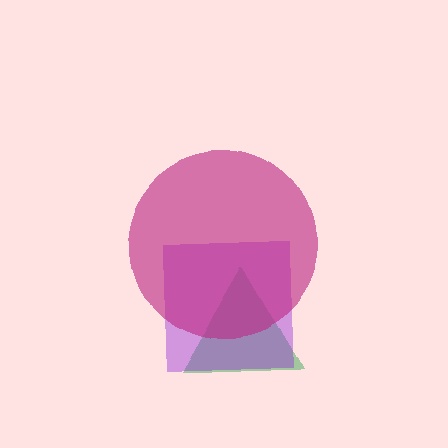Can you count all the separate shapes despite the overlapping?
Yes, there are 3 separate shapes.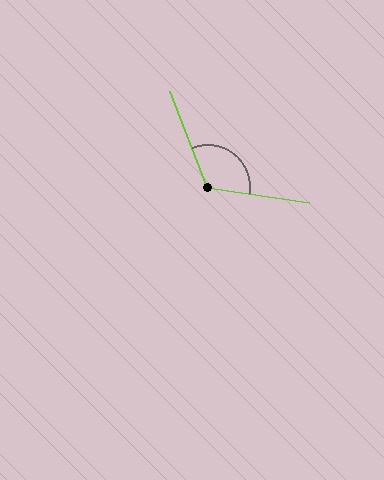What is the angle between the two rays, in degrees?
Approximately 120 degrees.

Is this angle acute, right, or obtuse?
It is obtuse.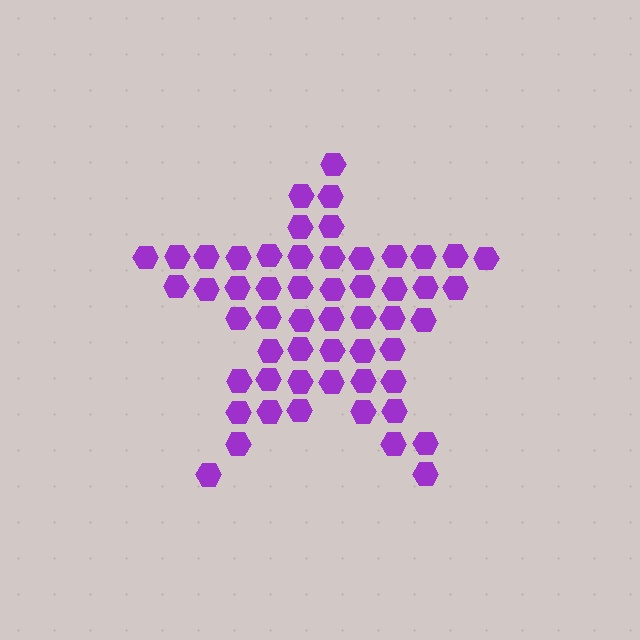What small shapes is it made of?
It is made of small hexagons.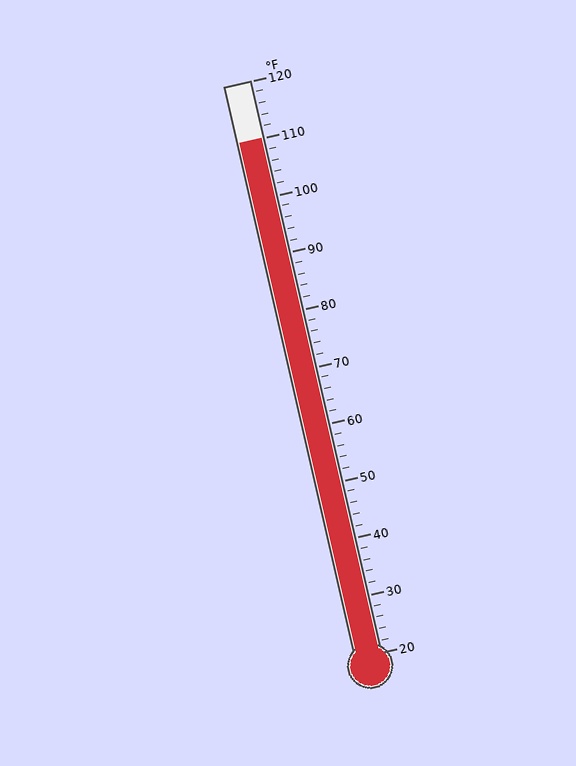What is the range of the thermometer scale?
The thermometer scale ranges from 20°F to 120°F.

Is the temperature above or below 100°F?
The temperature is above 100°F.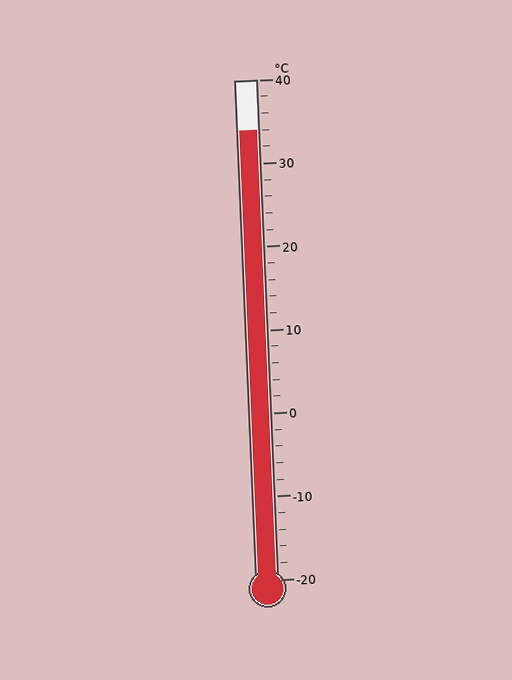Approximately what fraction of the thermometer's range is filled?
The thermometer is filled to approximately 90% of its range.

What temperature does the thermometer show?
The thermometer shows approximately 34°C.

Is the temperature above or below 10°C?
The temperature is above 10°C.